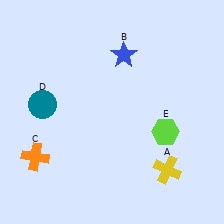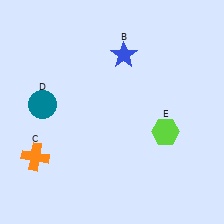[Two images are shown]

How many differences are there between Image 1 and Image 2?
There is 1 difference between the two images.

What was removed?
The yellow cross (A) was removed in Image 2.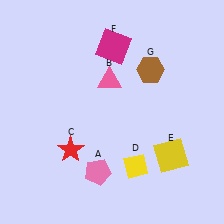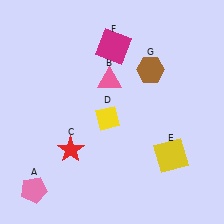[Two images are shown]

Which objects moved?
The objects that moved are: the pink pentagon (A), the yellow diamond (D).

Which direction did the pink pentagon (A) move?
The pink pentagon (A) moved left.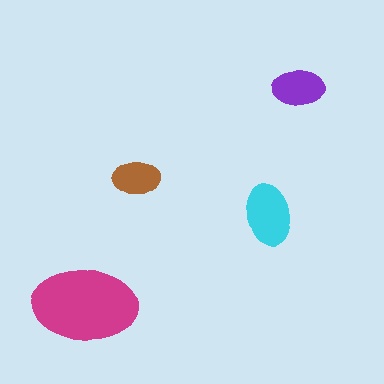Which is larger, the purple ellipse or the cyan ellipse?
The cyan one.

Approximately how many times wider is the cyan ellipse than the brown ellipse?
About 1.5 times wider.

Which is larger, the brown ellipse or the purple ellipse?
The purple one.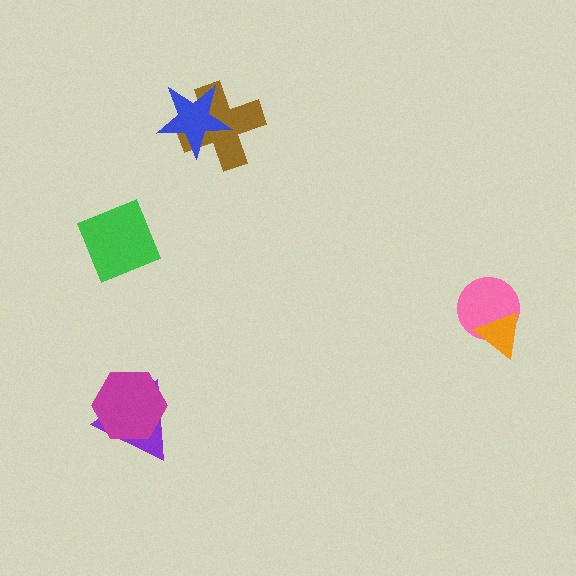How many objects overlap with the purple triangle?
1 object overlaps with the purple triangle.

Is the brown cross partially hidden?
Yes, it is partially covered by another shape.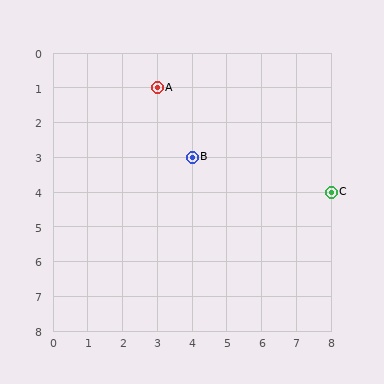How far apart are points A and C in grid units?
Points A and C are 5 columns and 3 rows apart (about 5.8 grid units diagonally).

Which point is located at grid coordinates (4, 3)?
Point B is at (4, 3).